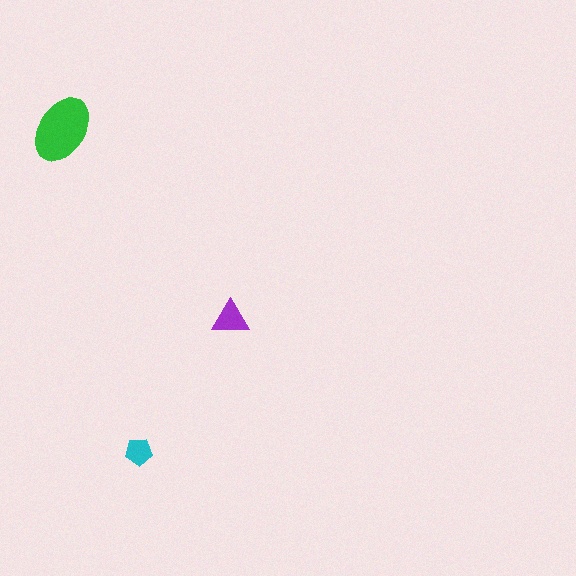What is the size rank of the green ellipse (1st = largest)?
1st.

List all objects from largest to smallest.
The green ellipse, the purple triangle, the cyan pentagon.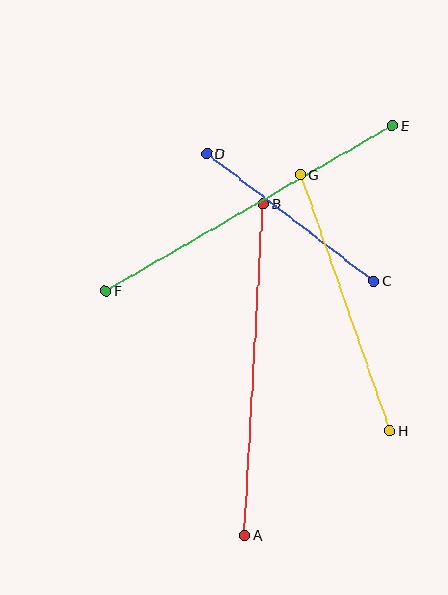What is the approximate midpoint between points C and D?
The midpoint is at approximately (290, 217) pixels.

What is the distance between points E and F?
The distance is approximately 331 pixels.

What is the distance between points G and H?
The distance is approximately 271 pixels.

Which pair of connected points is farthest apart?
Points A and B are farthest apart.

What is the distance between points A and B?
The distance is approximately 332 pixels.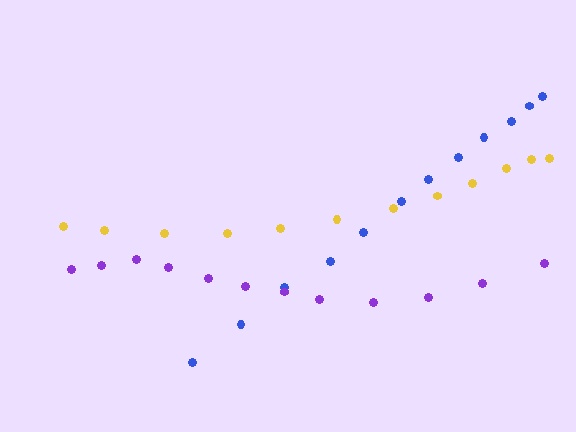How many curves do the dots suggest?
There are 3 distinct paths.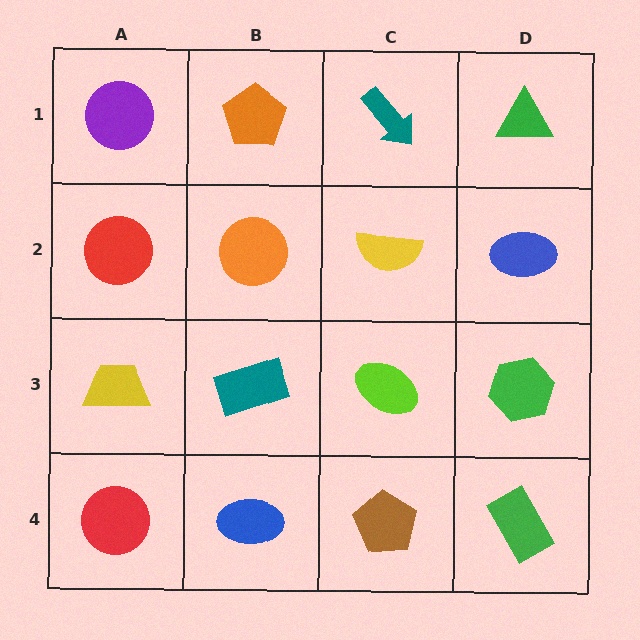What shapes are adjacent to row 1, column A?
A red circle (row 2, column A), an orange pentagon (row 1, column B).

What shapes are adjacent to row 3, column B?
An orange circle (row 2, column B), a blue ellipse (row 4, column B), a yellow trapezoid (row 3, column A), a lime ellipse (row 3, column C).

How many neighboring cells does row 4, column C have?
3.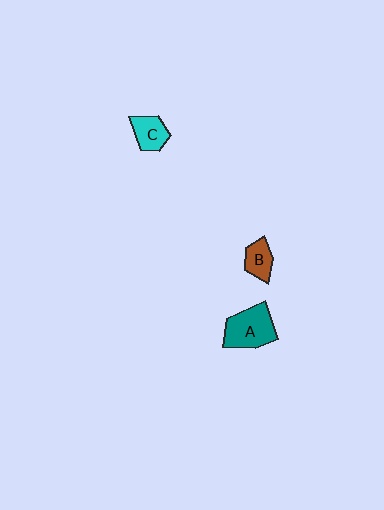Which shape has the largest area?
Shape A (teal).